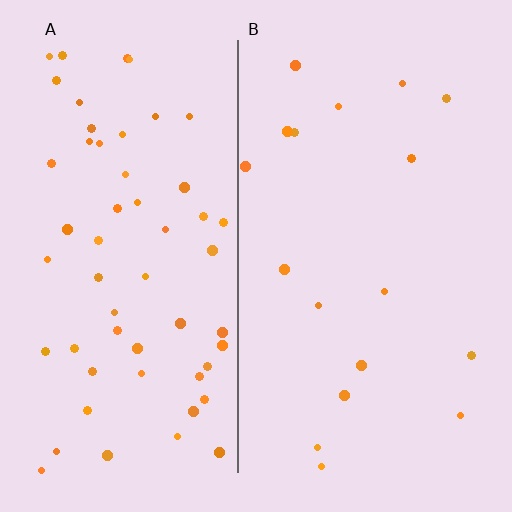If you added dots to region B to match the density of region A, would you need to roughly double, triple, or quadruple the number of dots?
Approximately triple.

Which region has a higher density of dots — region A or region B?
A (the left).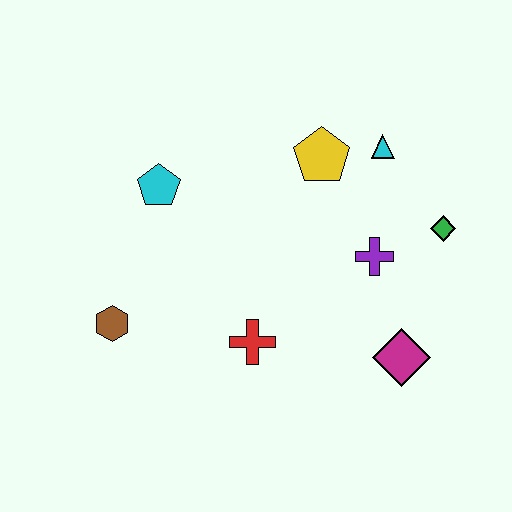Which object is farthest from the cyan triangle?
The brown hexagon is farthest from the cyan triangle.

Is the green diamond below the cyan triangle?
Yes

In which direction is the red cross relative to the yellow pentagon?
The red cross is below the yellow pentagon.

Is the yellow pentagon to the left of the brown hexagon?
No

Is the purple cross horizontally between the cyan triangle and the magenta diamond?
No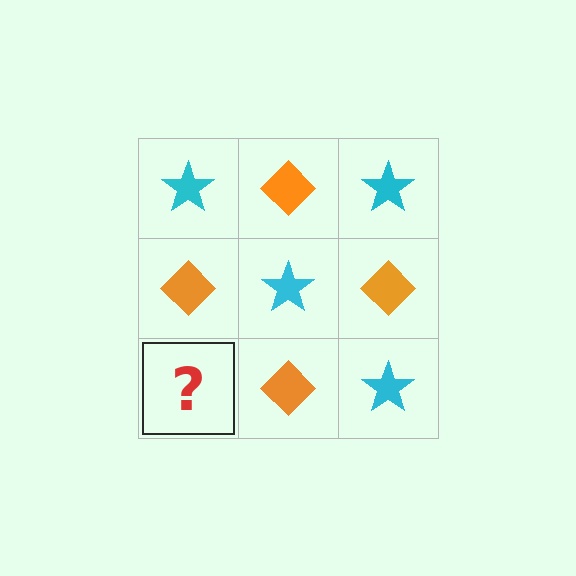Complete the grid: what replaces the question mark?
The question mark should be replaced with a cyan star.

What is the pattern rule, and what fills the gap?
The rule is that it alternates cyan star and orange diamond in a checkerboard pattern. The gap should be filled with a cyan star.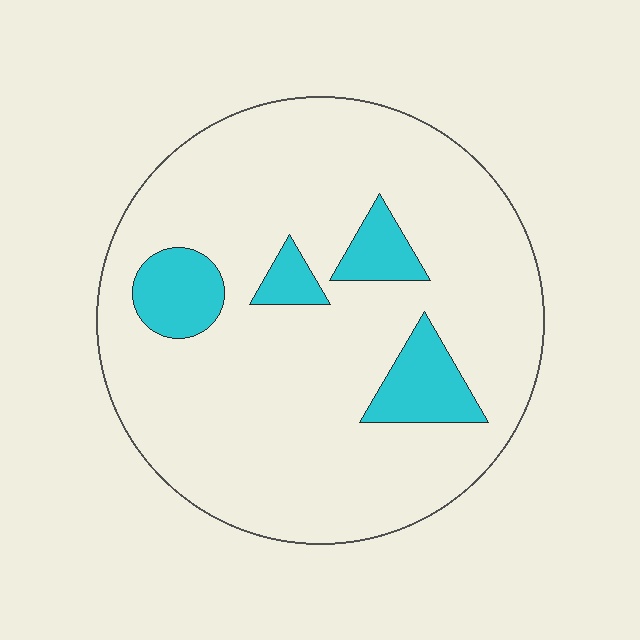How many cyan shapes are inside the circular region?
4.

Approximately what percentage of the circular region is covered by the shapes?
Approximately 15%.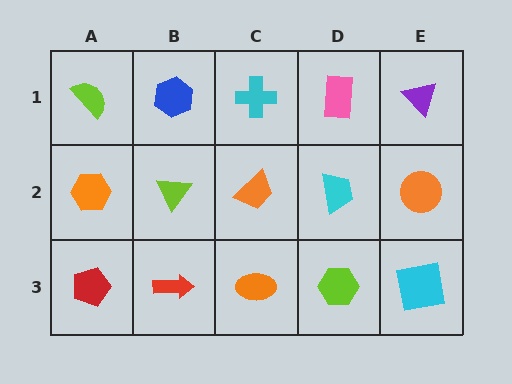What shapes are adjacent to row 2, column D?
A pink rectangle (row 1, column D), a lime hexagon (row 3, column D), an orange trapezoid (row 2, column C), an orange circle (row 2, column E).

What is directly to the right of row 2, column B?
An orange trapezoid.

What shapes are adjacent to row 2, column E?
A purple triangle (row 1, column E), a cyan square (row 3, column E), a cyan trapezoid (row 2, column D).